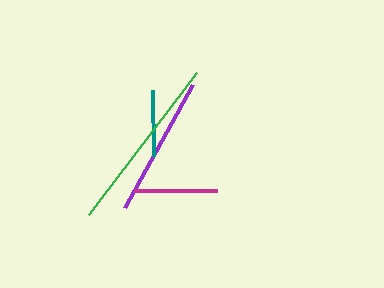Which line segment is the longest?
The green line is the longest at approximately 178 pixels.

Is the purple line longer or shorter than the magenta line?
The purple line is longer than the magenta line.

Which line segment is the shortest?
The teal line is the shortest at approximately 66 pixels.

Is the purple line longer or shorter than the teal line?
The purple line is longer than the teal line.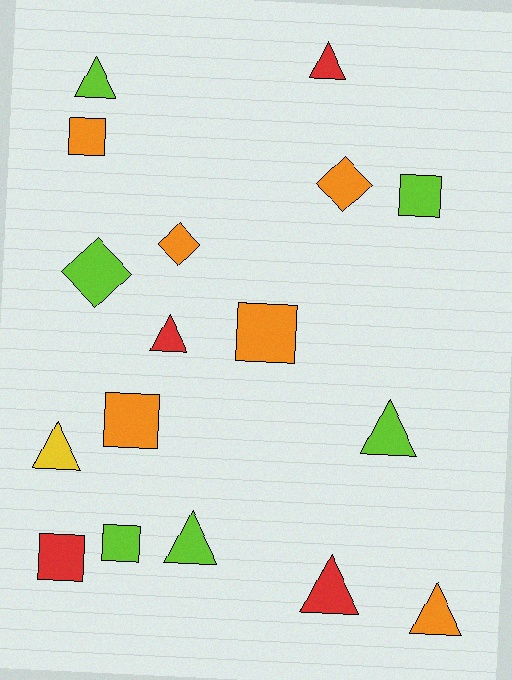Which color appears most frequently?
Lime, with 6 objects.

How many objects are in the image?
There are 17 objects.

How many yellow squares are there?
There are no yellow squares.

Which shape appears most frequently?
Triangle, with 8 objects.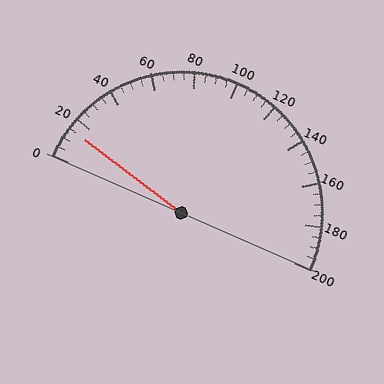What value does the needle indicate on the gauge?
The needle indicates approximately 15.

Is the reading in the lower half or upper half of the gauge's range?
The reading is in the lower half of the range (0 to 200).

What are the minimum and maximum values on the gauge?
The gauge ranges from 0 to 200.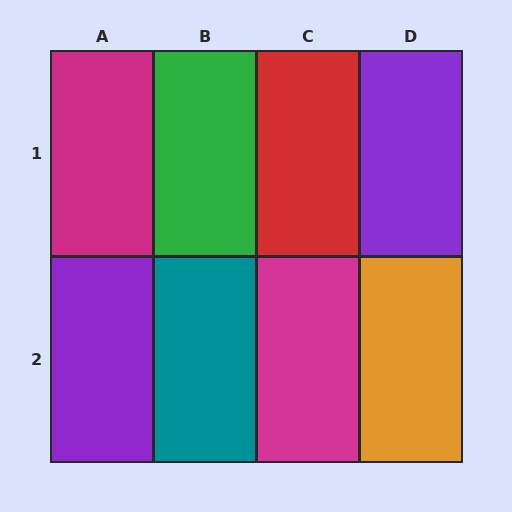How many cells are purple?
2 cells are purple.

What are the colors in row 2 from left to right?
Purple, teal, magenta, orange.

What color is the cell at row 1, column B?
Green.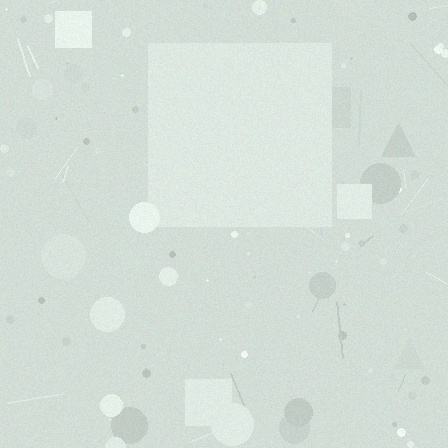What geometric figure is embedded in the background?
A square is embedded in the background.